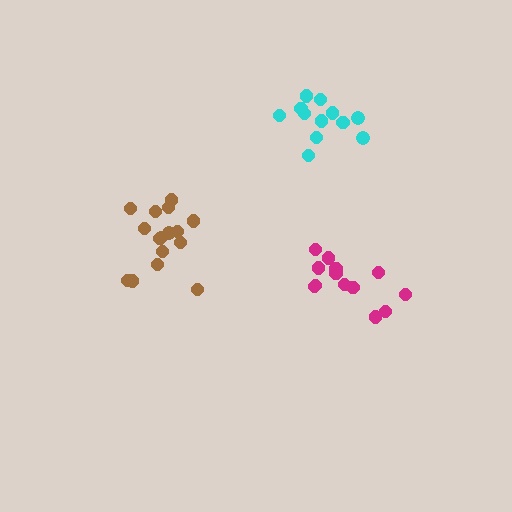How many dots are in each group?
Group 1: 16 dots, Group 2: 13 dots, Group 3: 12 dots (41 total).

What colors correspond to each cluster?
The clusters are colored: brown, magenta, cyan.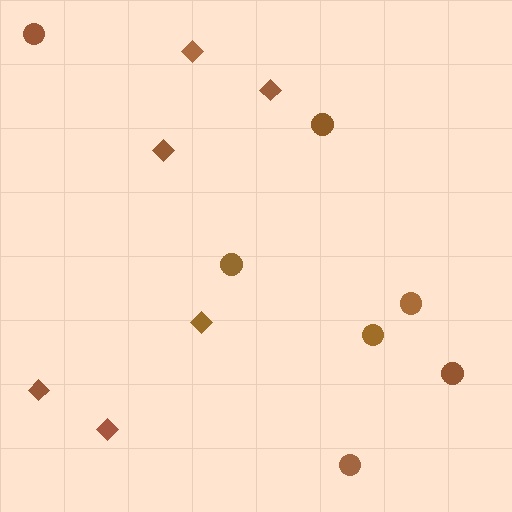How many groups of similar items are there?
There are 2 groups: one group of circles (7) and one group of diamonds (6).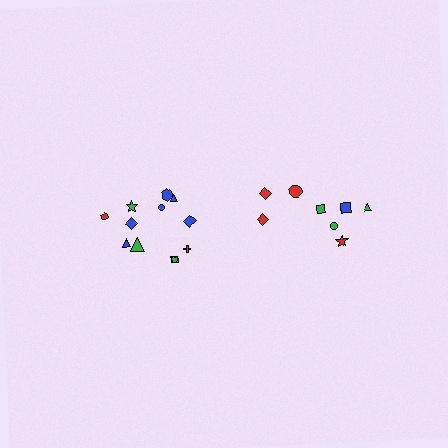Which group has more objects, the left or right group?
The left group.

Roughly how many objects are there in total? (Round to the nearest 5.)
Roughly 20 objects in total.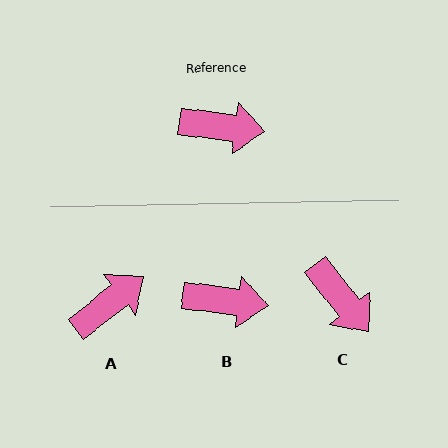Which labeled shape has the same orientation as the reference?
B.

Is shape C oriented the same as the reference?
No, it is off by about 45 degrees.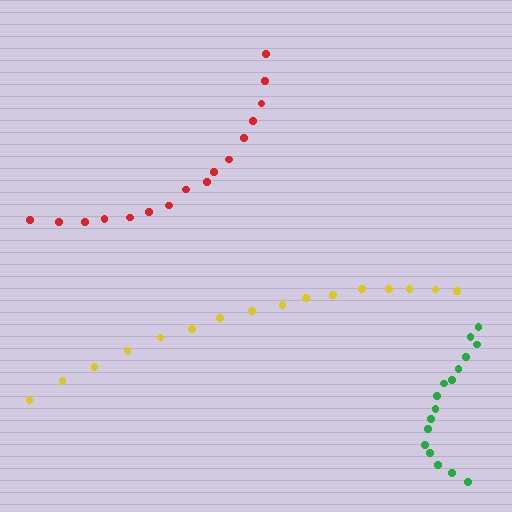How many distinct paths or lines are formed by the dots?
There are 3 distinct paths.